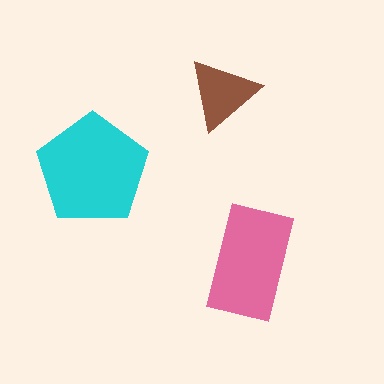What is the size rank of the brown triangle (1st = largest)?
3rd.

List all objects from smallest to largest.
The brown triangle, the pink rectangle, the cyan pentagon.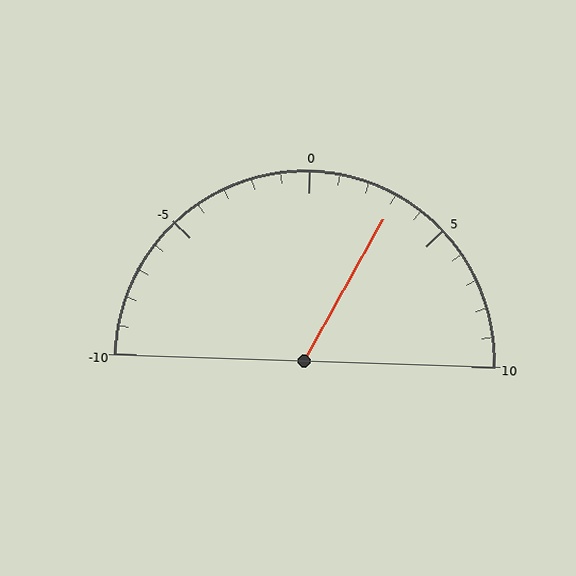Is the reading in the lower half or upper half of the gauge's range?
The reading is in the upper half of the range (-10 to 10).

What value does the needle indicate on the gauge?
The needle indicates approximately 3.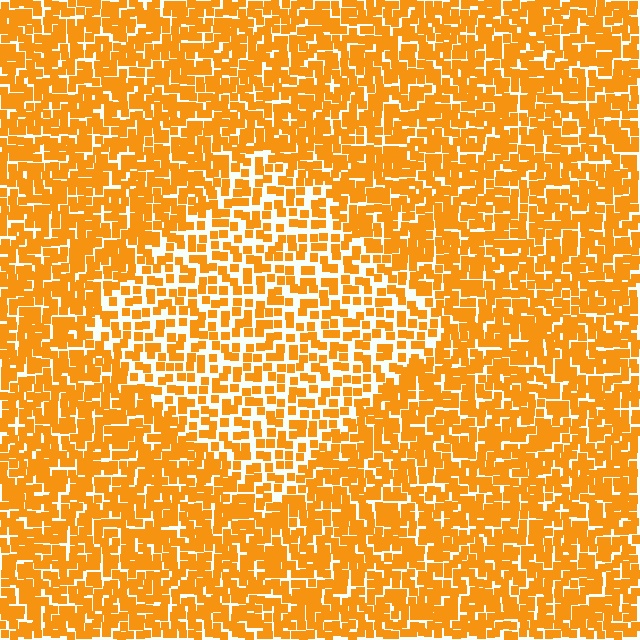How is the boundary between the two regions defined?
The boundary is defined by a change in element density (approximately 1.7x ratio). All elements are the same color, size, and shape.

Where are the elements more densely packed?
The elements are more densely packed outside the diamond boundary.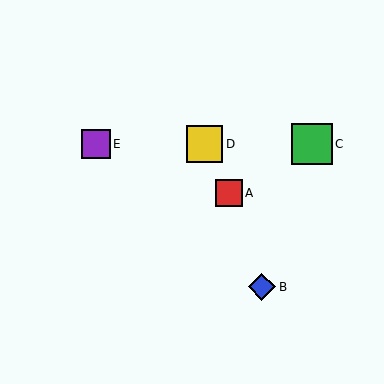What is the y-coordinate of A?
Object A is at y≈193.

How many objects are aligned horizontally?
3 objects (C, D, E) are aligned horizontally.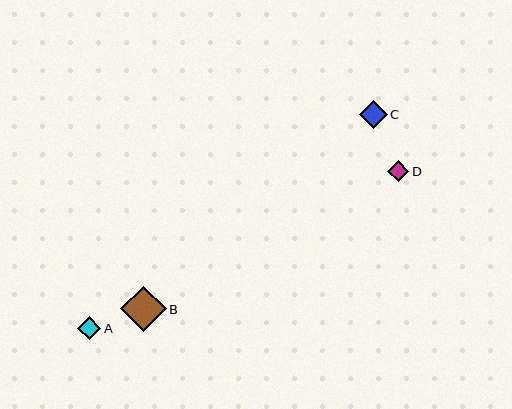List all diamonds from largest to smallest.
From largest to smallest: B, C, A, D.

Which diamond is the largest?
Diamond B is the largest with a size of approximately 46 pixels.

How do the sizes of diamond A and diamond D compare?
Diamond A and diamond D are approximately the same size.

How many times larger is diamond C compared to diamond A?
Diamond C is approximately 1.2 times the size of diamond A.